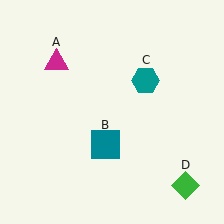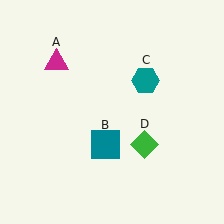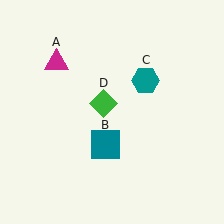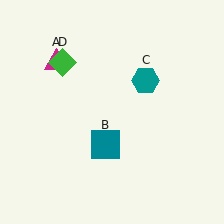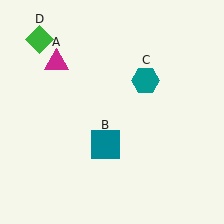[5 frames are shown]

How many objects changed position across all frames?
1 object changed position: green diamond (object D).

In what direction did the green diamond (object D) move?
The green diamond (object D) moved up and to the left.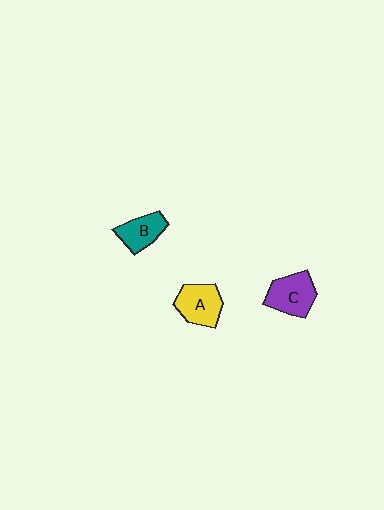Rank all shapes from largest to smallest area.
From largest to smallest: C (purple), A (yellow), B (teal).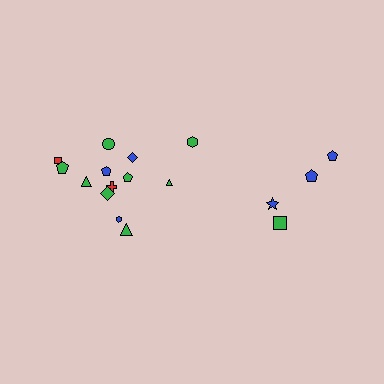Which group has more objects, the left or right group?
The left group.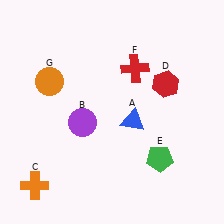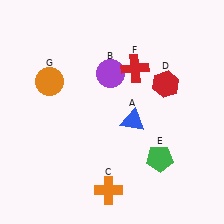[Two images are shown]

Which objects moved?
The objects that moved are: the purple circle (B), the orange cross (C).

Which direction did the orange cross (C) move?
The orange cross (C) moved right.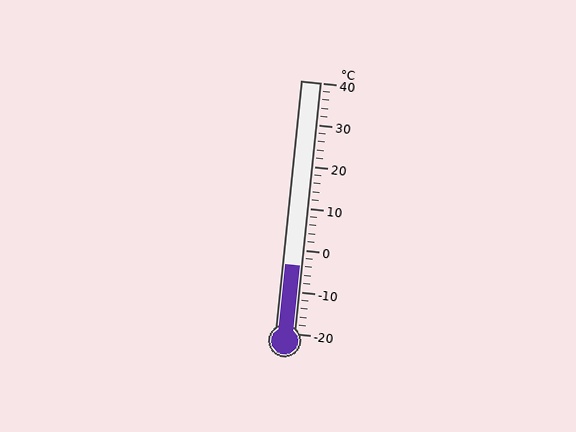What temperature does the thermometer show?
The thermometer shows approximately -4°C.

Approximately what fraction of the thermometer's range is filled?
The thermometer is filled to approximately 25% of its range.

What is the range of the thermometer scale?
The thermometer scale ranges from -20°C to 40°C.